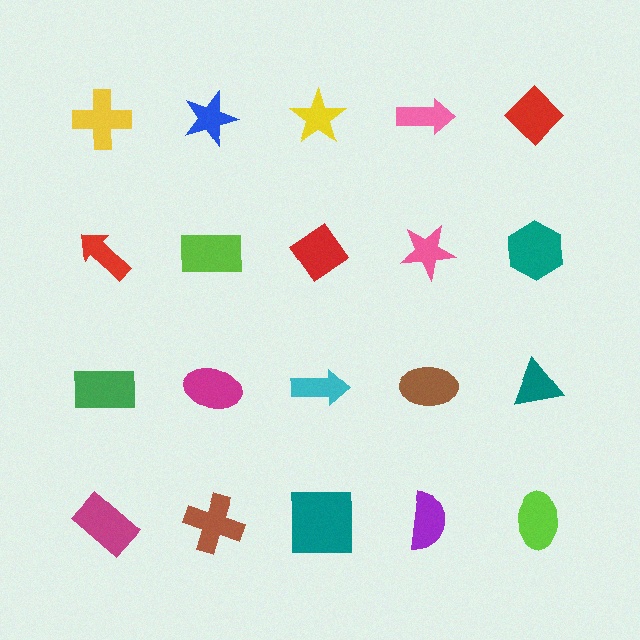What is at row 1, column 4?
A pink arrow.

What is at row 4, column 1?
A magenta rectangle.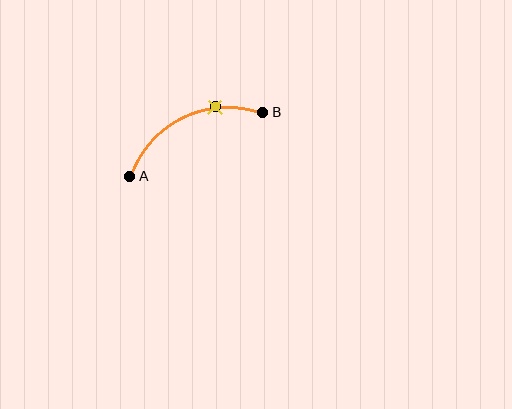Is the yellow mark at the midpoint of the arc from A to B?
No. The yellow mark lies on the arc but is closer to endpoint B. The arc midpoint would be at the point on the curve equidistant along the arc from both A and B.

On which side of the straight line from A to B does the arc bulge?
The arc bulges above the straight line connecting A and B.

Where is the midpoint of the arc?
The arc midpoint is the point on the curve farthest from the straight line joining A and B. It sits above that line.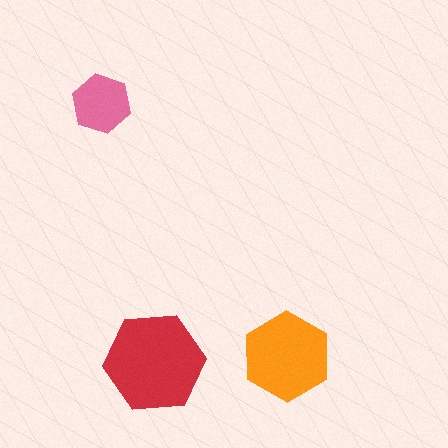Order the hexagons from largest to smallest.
the red one, the orange one, the pink one.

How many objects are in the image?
There are 3 objects in the image.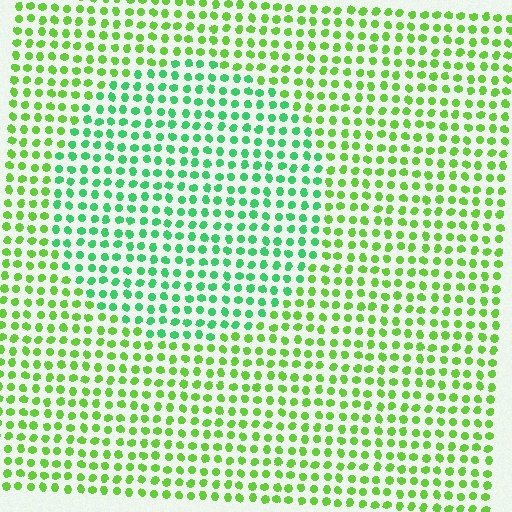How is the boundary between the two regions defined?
The boundary is defined purely by a slight shift in hue (about 36 degrees). Spacing, size, and orientation are identical on both sides.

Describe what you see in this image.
The image is filled with small lime elements in a uniform arrangement. A circle-shaped region is visible where the elements are tinted to a slightly different hue, forming a subtle color boundary.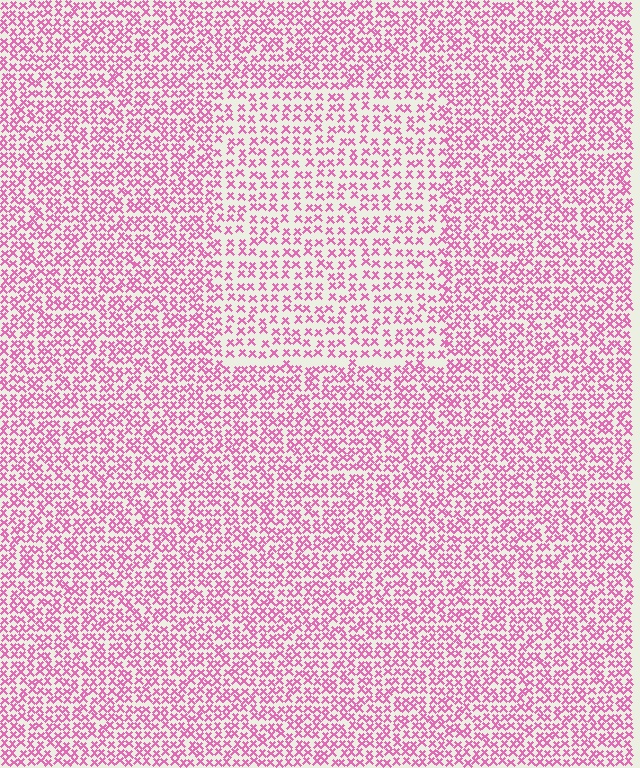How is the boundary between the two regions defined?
The boundary is defined by a change in element density (approximately 1.6x ratio). All elements are the same color, size, and shape.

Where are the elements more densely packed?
The elements are more densely packed outside the rectangle boundary.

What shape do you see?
I see a rectangle.